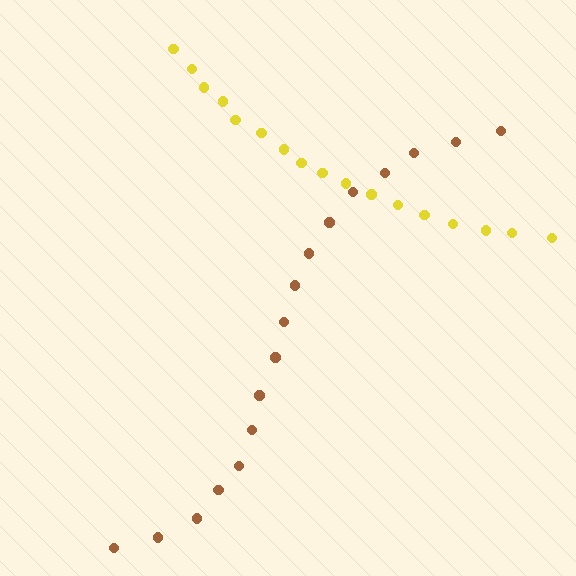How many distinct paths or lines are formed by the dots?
There are 2 distinct paths.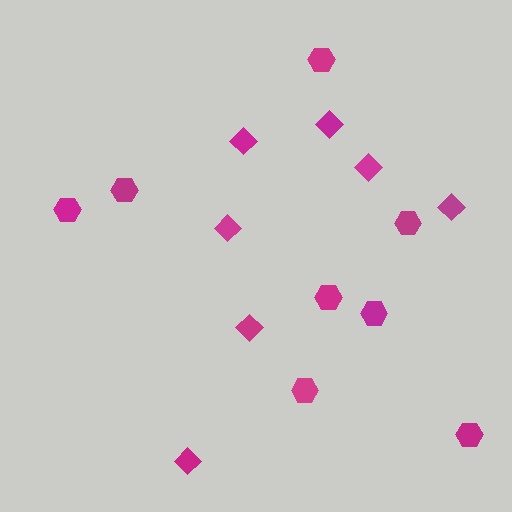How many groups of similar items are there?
There are 2 groups: one group of diamonds (7) and one group of hexagons (8).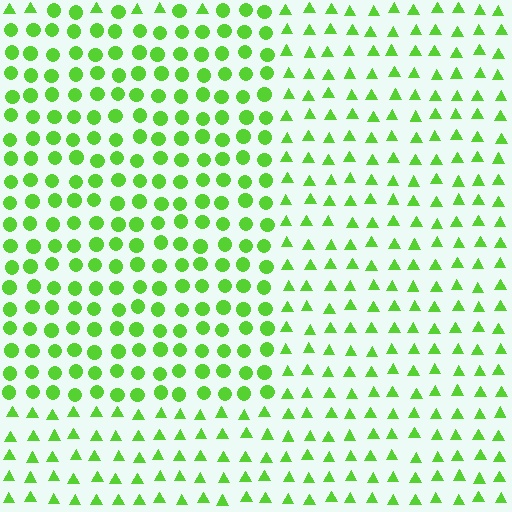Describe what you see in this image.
The image is filled with small lime elements arranged in a uniform grid. A rectangle-shaped region contains circles, while the surrounding area contains triangles. The boundary is defined purely by the change in element shape.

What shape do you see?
I see a rectangle.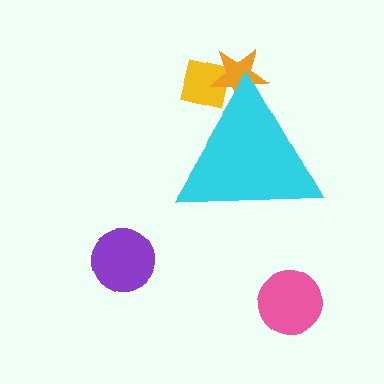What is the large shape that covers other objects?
A cyan triangle.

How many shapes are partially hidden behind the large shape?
2 shapes are partially hidden.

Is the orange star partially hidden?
Yes, the orange star is partially hidden behind the cyan triangle.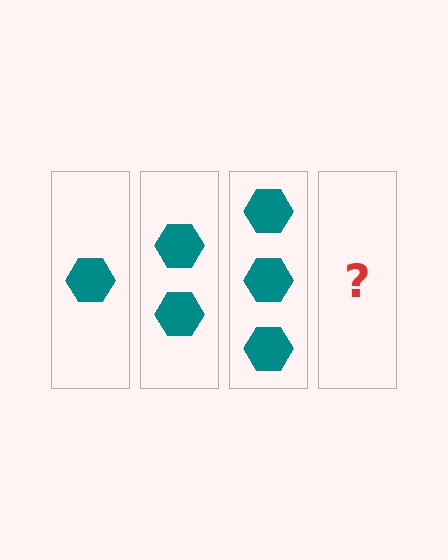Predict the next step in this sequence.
The next step is 4 hexagons.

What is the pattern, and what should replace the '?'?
The pattern is that each step adds one more hexagon. The '?' should be 4 hexagons.